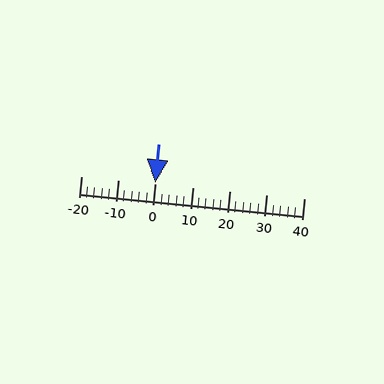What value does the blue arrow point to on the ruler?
The blue arrow points to approximately 0.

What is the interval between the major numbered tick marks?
The major tick marks are spaced 10 units apart.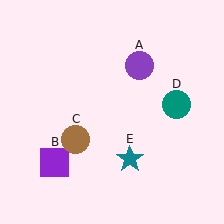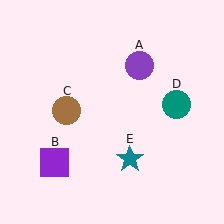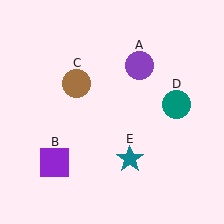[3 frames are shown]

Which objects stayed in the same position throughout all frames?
Purple circle (object A) and purple square (object B) and teal circle (object D) and teal star (object E) remained stationary.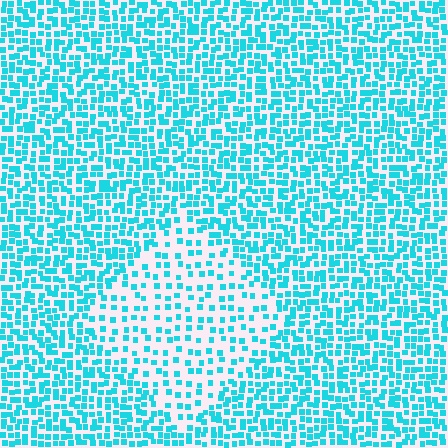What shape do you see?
I see a diamond.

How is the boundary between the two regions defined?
The boundary is defined by a change in element density (approximately 2.1x ratio). All elements are the same color, size, and shape.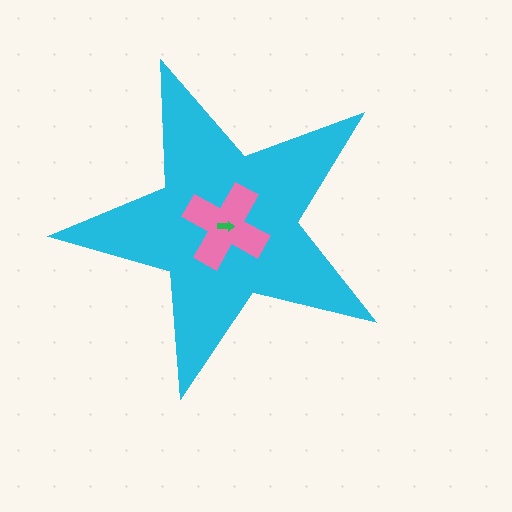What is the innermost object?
The green arrow.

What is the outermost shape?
The cyan star.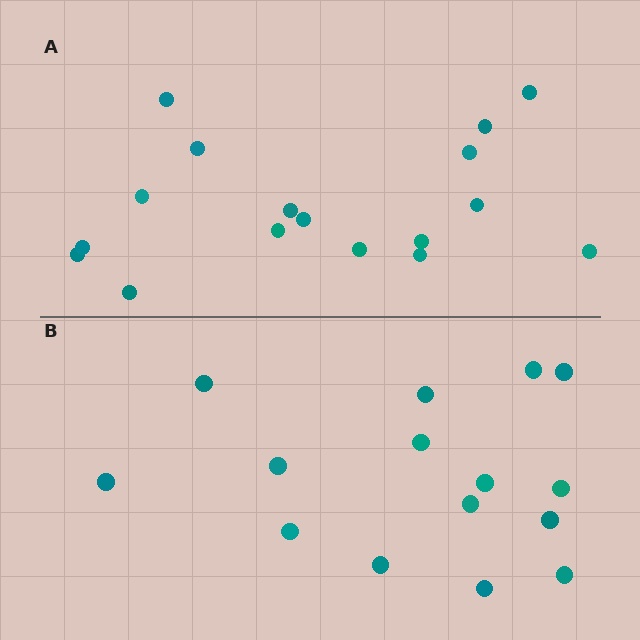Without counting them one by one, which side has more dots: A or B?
Region A (the top region) has more dots.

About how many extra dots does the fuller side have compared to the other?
Region A has just a few more — roughly 2 or 3 more dots than region B.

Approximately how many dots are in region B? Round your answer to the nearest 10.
About 20 dots. (The exact count is 15, which rounds to 20.)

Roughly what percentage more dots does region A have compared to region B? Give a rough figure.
About 15% more.